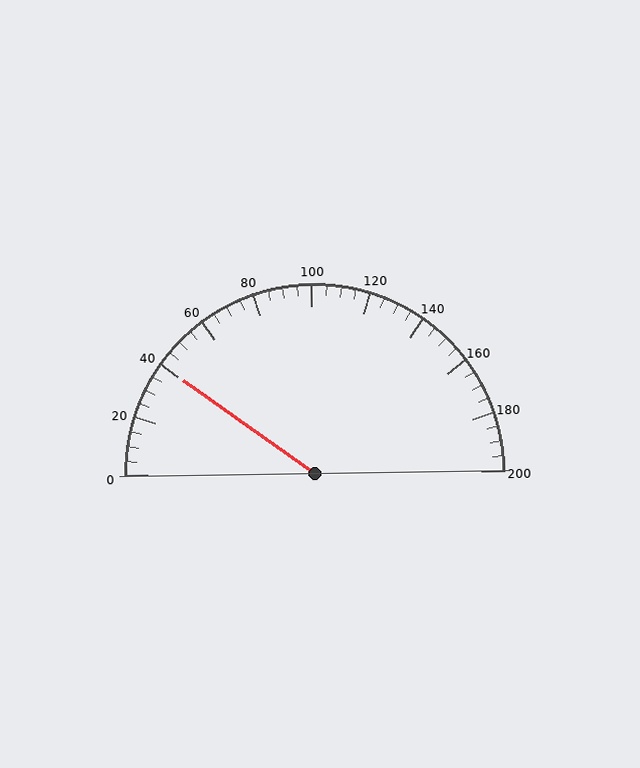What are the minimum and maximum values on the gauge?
The gauge ranges from 0 to 200.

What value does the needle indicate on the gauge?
The needle indicates approximately 40.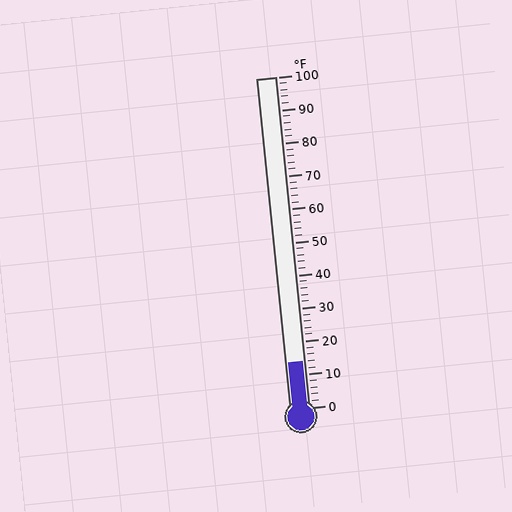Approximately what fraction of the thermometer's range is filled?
The thermometer is filled to approximately 15% of its range.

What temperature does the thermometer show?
The thermometer shows approximately 14°F.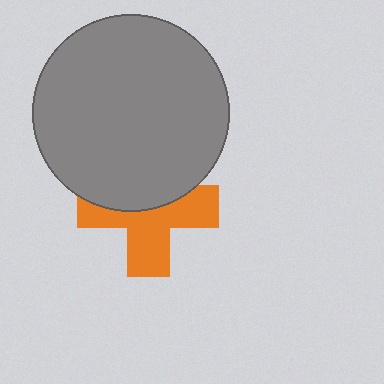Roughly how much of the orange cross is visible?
About half of it is visible (roughly 56%).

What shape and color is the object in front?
The object in front is a gray circle.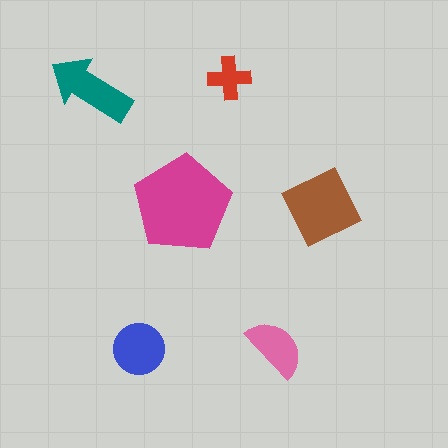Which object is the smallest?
The red cross.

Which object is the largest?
The magenta pentagon.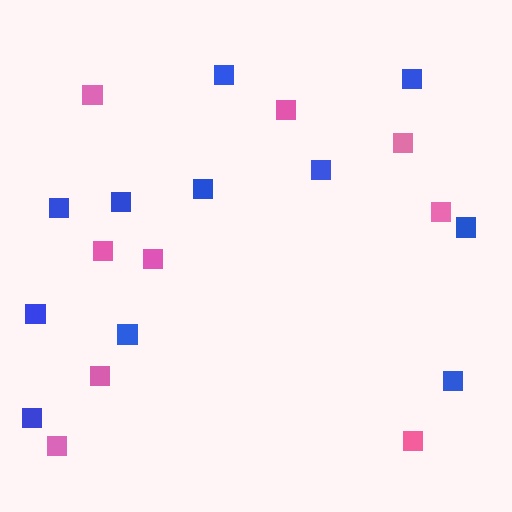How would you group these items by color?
There are 2 groups: one group of pink squares (9) and one group of blue squares (11).